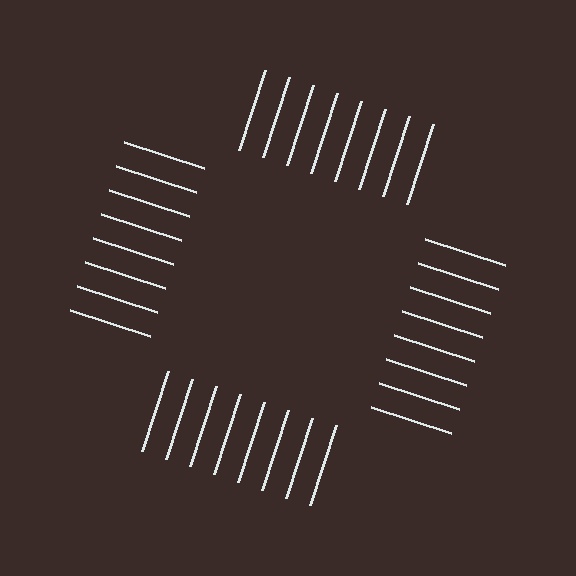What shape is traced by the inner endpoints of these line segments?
An illusory square — the line segments terminate on its edges but no continuous stroke is drawn.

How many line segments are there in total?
32 — 8 along each of the 4 edges.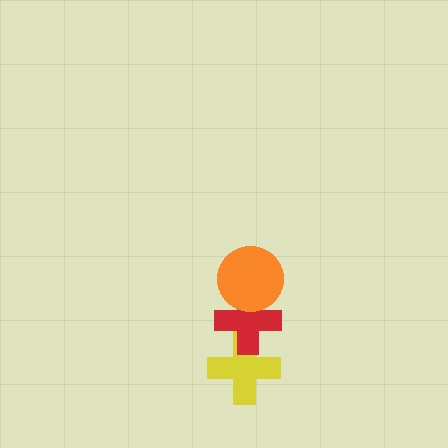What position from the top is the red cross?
The red cross is 2nd from the top.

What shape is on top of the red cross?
The orange circle is on top of the red cross.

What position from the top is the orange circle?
The orange circle is 1st from the top.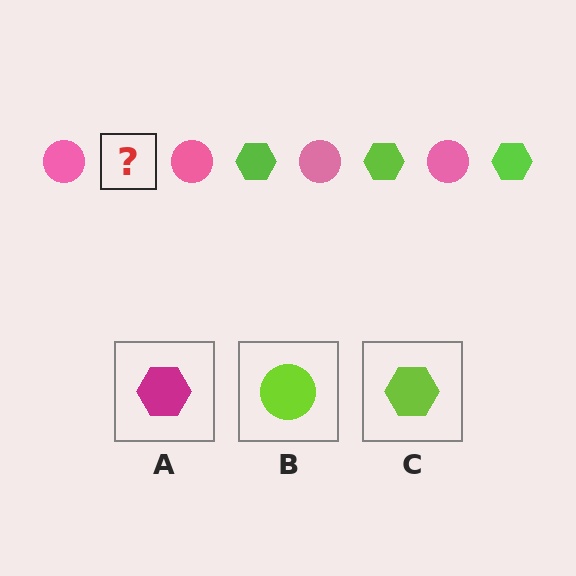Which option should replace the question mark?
Option C.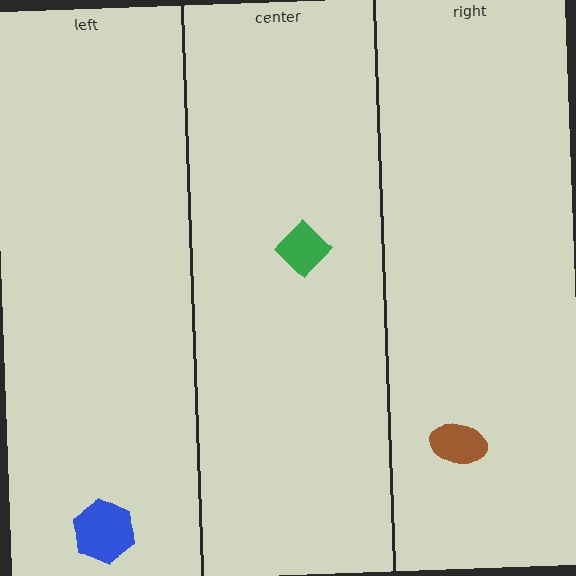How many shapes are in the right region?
1.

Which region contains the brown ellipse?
The right region.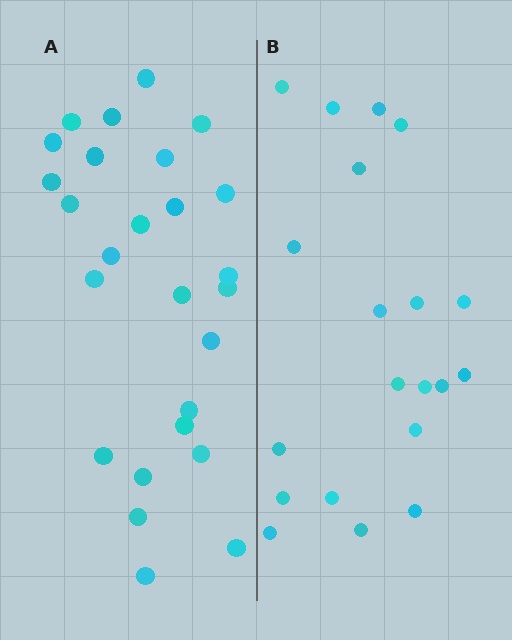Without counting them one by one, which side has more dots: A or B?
Region A (the left region) has more dots.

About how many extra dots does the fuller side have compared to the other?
Region A has about 6 more dots than region B.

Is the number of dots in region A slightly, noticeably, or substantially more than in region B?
Region A has noticeably more, but not dramatically so. The ratio is roughly 1.3 to 1.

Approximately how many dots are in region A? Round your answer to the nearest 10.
About 30 dots. (The exact count is 26, which rounds to 30.)